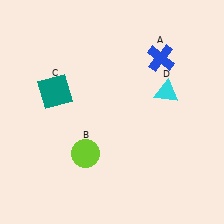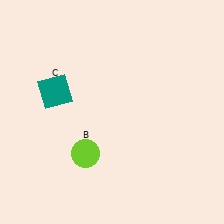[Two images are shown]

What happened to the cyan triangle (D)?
The cyan triangle (D) was removed in Image 2. It was in the top-right area of Image 1.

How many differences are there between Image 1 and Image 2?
There are 2 differences between the two images.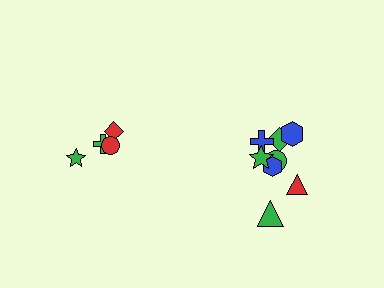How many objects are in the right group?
There are 8 objects.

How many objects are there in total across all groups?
There are 12 objects.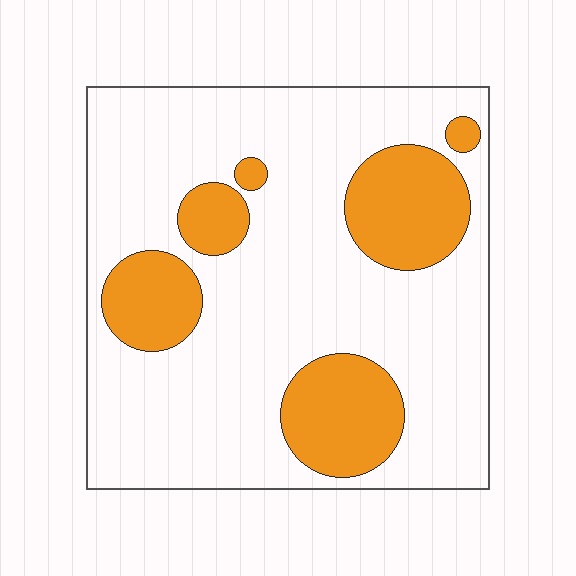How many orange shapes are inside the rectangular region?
6.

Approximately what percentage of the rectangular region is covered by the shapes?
Approximately 25%.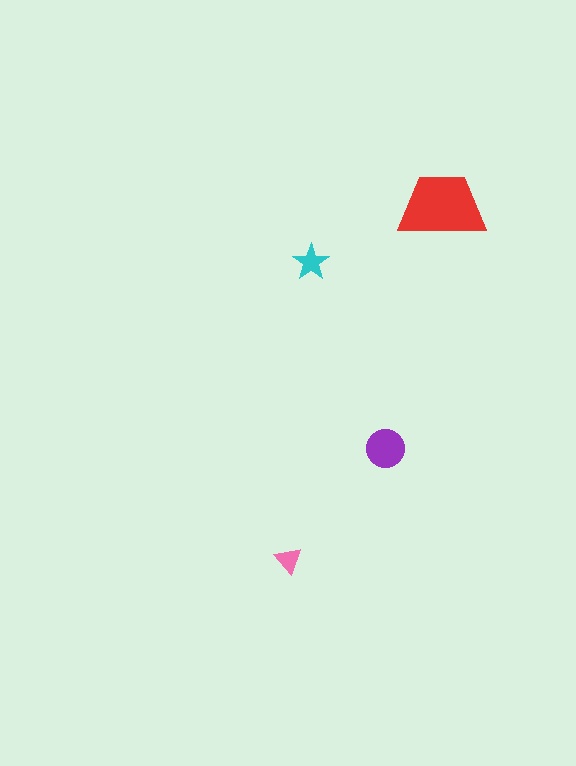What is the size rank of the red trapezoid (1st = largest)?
1st.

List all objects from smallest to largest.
The pink triangle, the cyan star, the purple circle, the red trapezoid.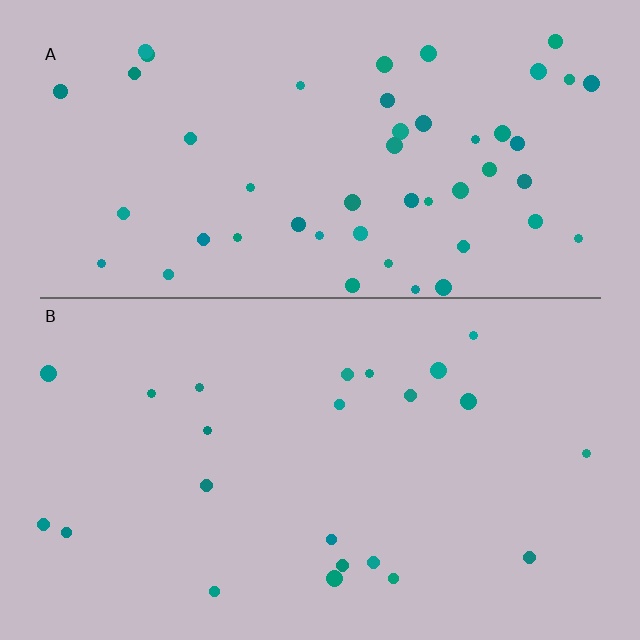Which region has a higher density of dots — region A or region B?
A (the top).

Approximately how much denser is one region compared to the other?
Approximately 2.2× — region A over region B.